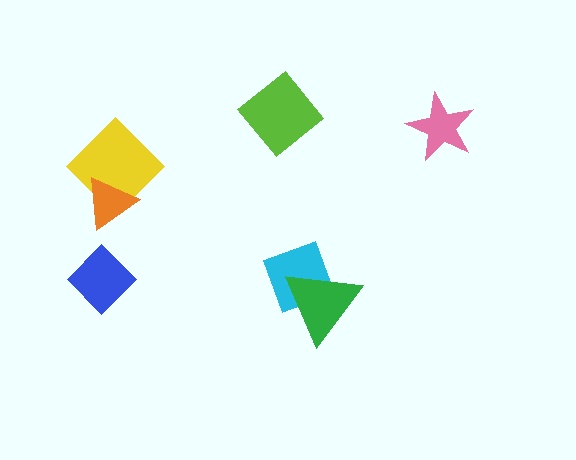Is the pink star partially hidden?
No, no other shape covers it.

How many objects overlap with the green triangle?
1 object overlaps with the green triangle.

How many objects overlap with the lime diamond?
0 objects overlap with the lime diamond.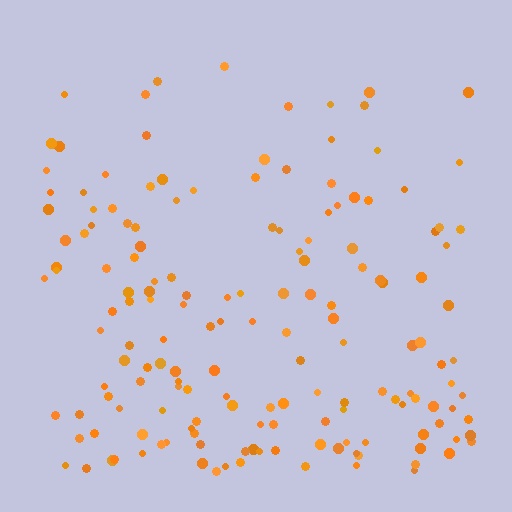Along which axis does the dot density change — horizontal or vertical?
Vertical.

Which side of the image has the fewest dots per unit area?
The top.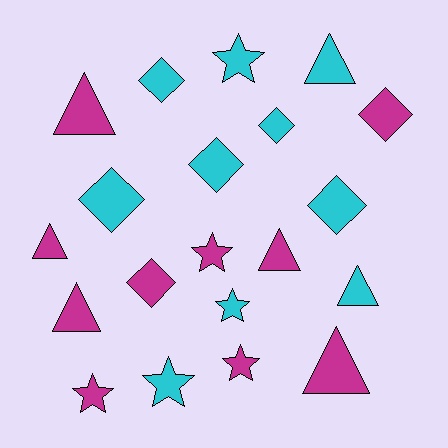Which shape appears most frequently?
Diamond, with 7 objects.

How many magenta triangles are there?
There are 5 magenta triangles.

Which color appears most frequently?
Cyan, with 10 objects.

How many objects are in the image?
There are 20 objects.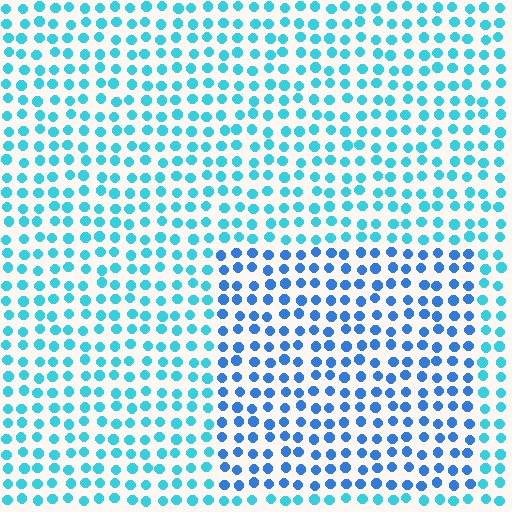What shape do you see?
I see a rectangle.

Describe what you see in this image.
The image is filled with small cyan elements in a uniform arrangement. A rectangle-shaped region is visible where the elements are tinted to a slightly different hue, forming a subtle color boundary.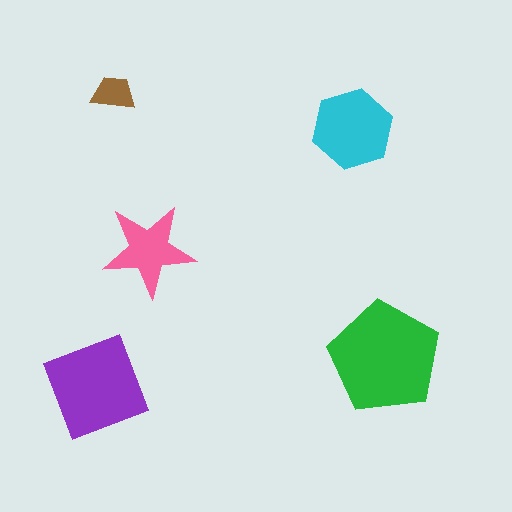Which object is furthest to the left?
The purple diamond is leftmost.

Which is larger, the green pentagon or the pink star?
The green pentagon.